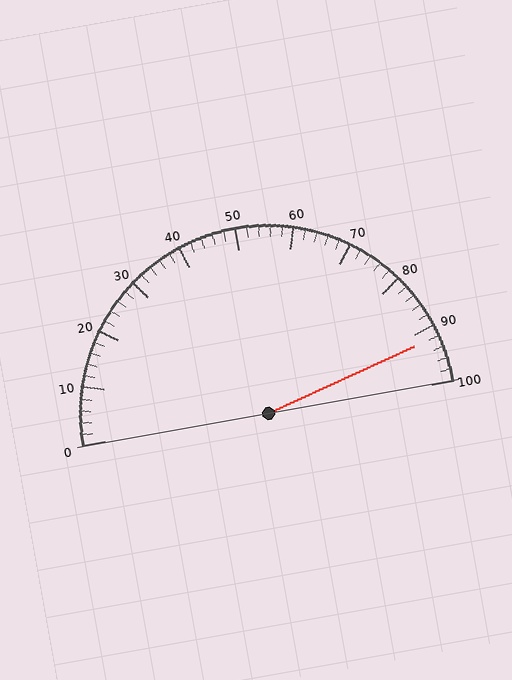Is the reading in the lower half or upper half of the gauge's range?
The reading is in the upper half of the range (0 to 100).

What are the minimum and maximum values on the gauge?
The gauge ranges from 0 to 100.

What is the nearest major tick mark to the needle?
The nearest major tick mark is 90.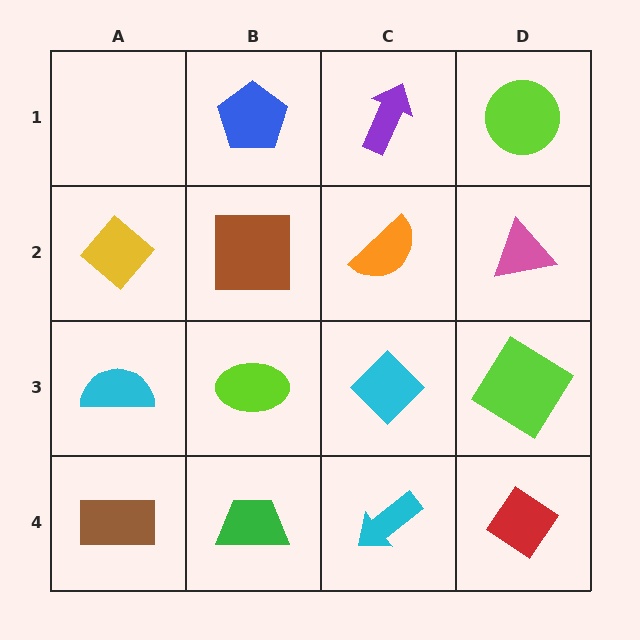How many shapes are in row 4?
4 shapes.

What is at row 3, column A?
A cyan semicircle.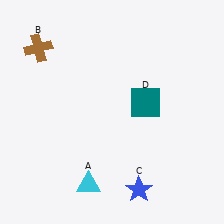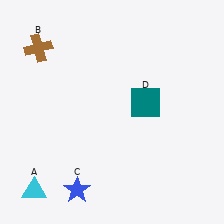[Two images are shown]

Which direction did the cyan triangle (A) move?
The cyan triangle (A) moved left.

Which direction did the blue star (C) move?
The blue star (C) moved left.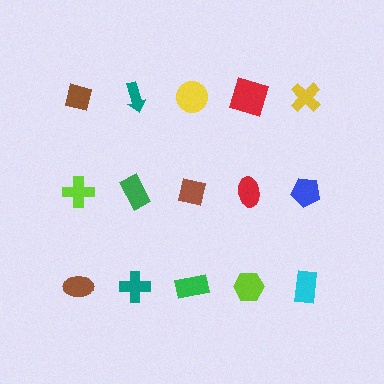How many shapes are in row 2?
5 shapes.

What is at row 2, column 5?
A blue pentagon.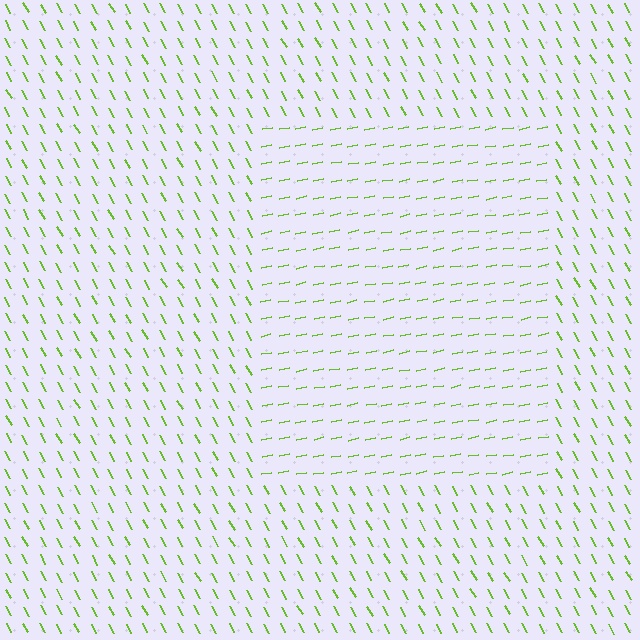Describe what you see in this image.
The image is filled with small lime line segments. A rectangle region in the image has lines oriented differently from the surrounding lines, creating a visible texture boundary.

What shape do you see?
I see a rectangle.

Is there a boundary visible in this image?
Yes, there is a texture boundary formed by a change in line orientation.